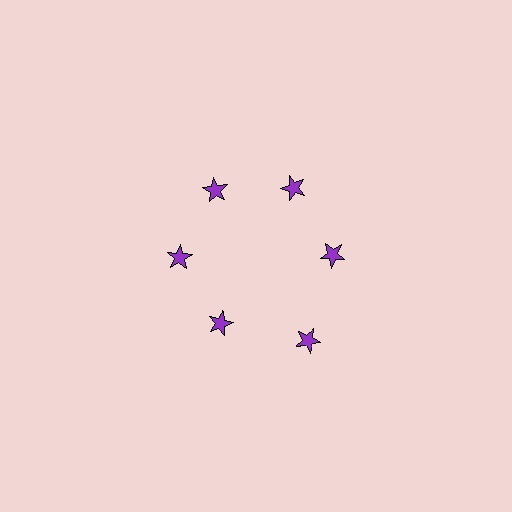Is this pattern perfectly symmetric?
No. The 6 purple stars are arranged in a ring, but one element near the 5 o'clock position is pushed outward from the center, breaking the 6-fold rotational symmetry.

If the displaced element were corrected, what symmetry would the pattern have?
It would have 6-fold rotational symmetry — the pattern would map onto itself every 60 degrees.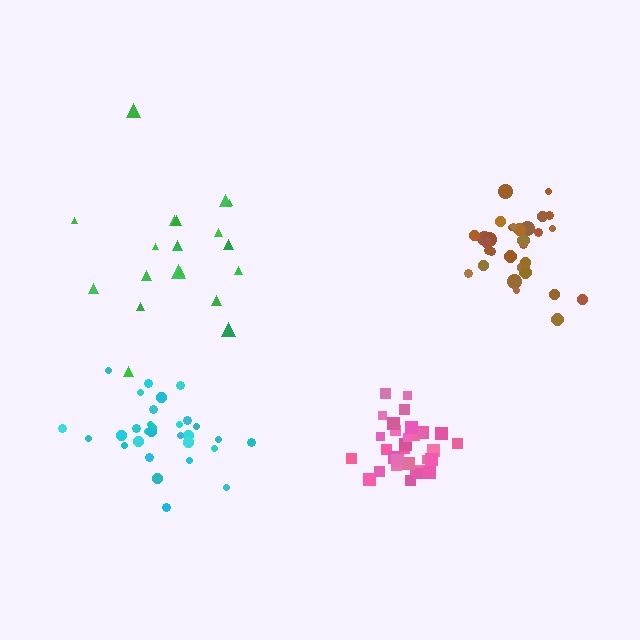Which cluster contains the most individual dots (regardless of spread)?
Pink (32).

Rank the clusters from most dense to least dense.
pink, brown, cyan, green.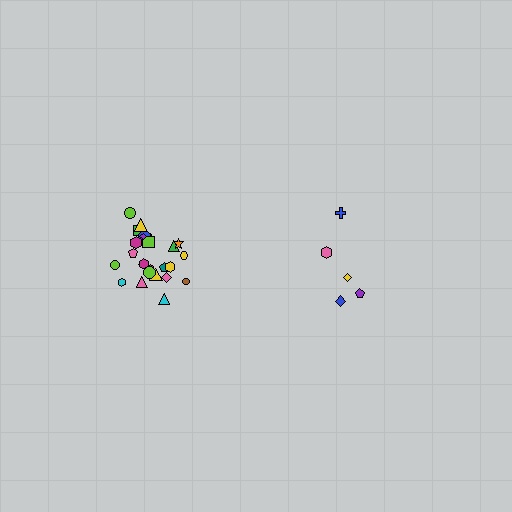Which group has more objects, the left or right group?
The left group.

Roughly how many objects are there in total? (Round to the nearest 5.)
Roughly 30 objects in total.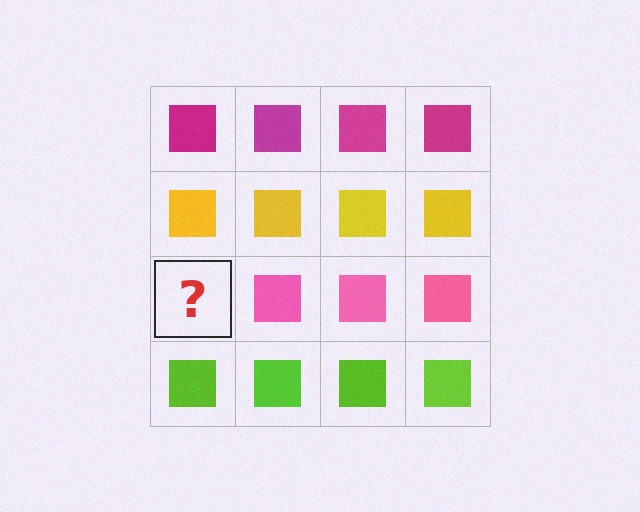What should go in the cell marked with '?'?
The missing cell should contain a pink square.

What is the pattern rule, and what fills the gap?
The rule is that each row has a consistent color. The gap should be filled with a pink square.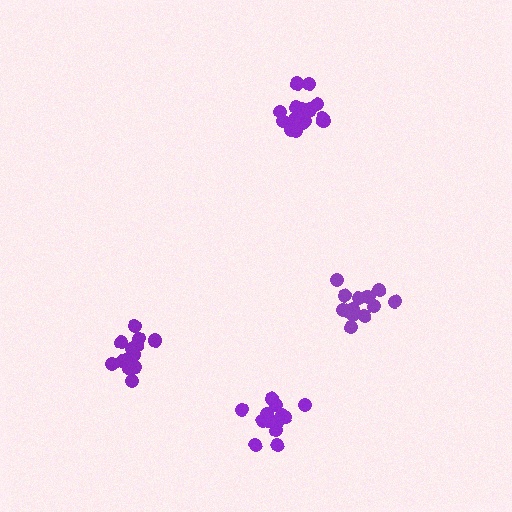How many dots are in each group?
Group 1: 15 dots, Group 2: 15 dots, Group 3: 14 dots, Group 4: 12 dots (56 total).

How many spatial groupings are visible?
There are 4 spatial groupings.